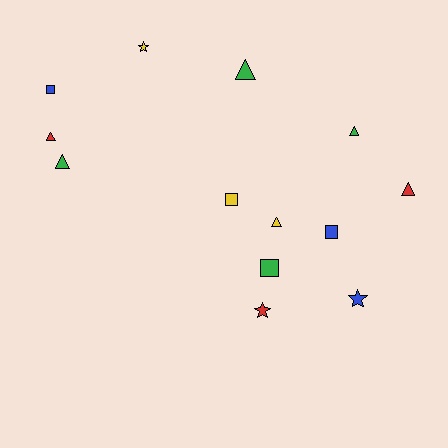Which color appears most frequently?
Green, with 4 objects.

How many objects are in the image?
There are 13 objects.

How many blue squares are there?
There are 2 blue squares.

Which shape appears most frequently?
Triangle, with 6 objects.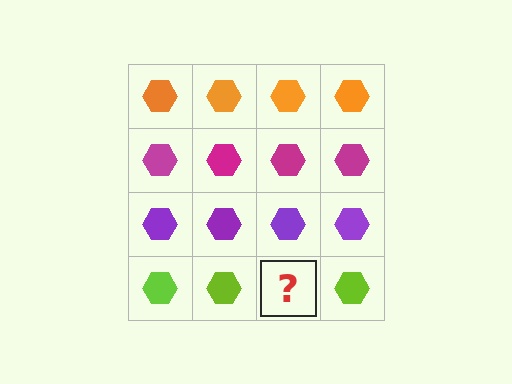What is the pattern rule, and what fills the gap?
The rule is that each row has a consistent color. The gap should be filled with a lime hexagon.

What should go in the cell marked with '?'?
The missing cell should contain a lime hexagon.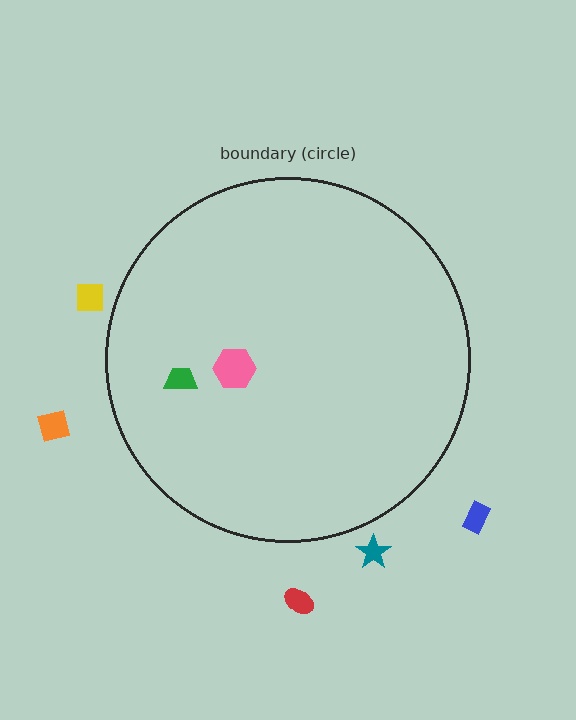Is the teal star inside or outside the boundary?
Outside.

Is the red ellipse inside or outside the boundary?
Outside.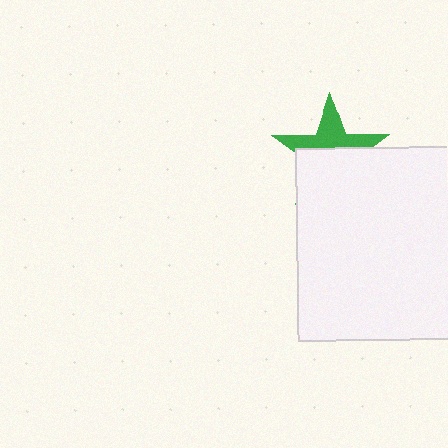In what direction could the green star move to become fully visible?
The green star could move up. That would shift it out from behind the white square entirely.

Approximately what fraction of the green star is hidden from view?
Roughly 55% of the green star is hidden behind the white square.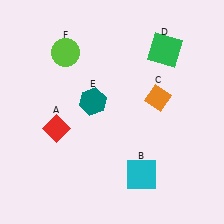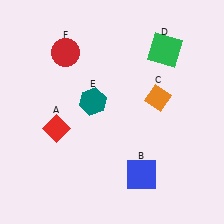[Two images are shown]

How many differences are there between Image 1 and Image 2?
There are 2 differences between the two images.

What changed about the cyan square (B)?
In Image 1, B is cyan. In Image 2, it changed to blue.